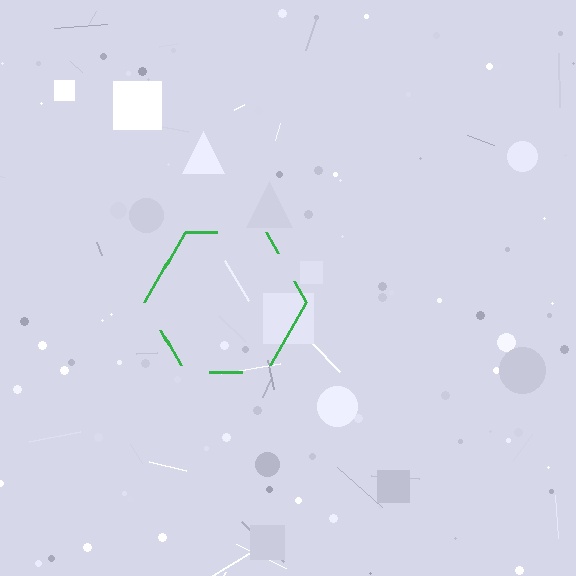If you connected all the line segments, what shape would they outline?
They would outline a hexagon.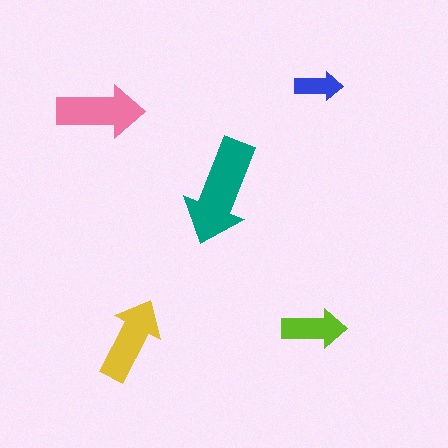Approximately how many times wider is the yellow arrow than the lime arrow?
About 1.5 times wider.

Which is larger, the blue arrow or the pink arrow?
The pink one.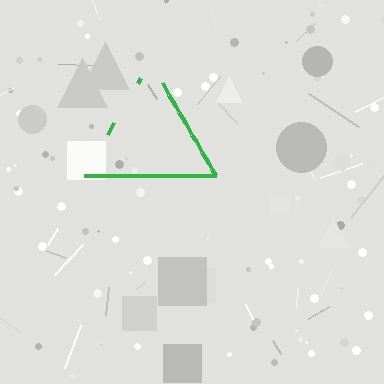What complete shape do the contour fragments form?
The contour fragments form a triangle.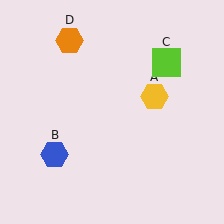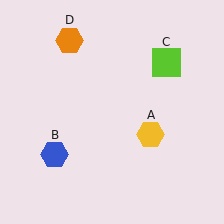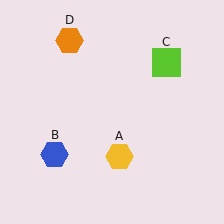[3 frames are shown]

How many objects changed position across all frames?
1 object changed position: yellow hexagon (object A).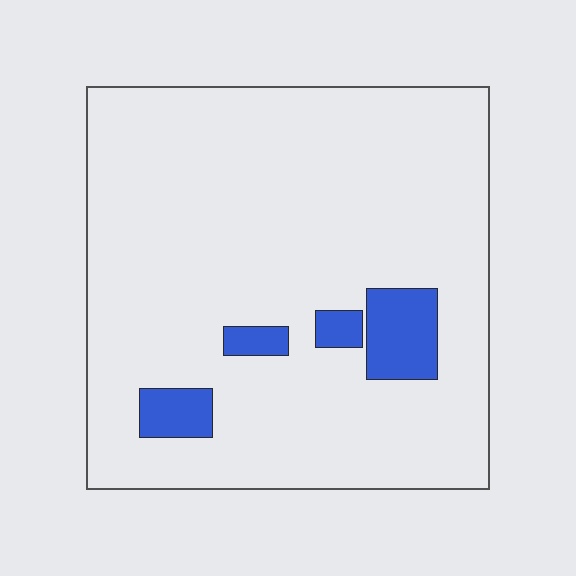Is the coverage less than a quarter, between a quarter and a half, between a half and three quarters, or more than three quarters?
Less than a quarter.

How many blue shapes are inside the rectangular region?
4.